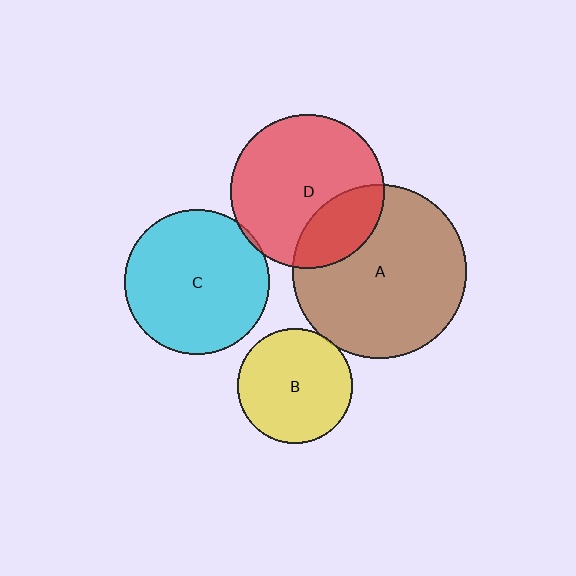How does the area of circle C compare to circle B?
Approximately 1.6 times.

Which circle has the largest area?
Circle A (brown).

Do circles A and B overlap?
Yes.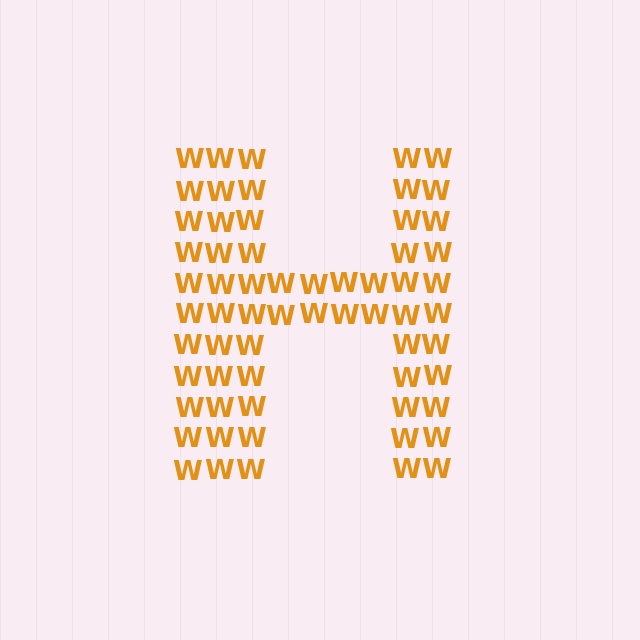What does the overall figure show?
The overall figure shows the letter H.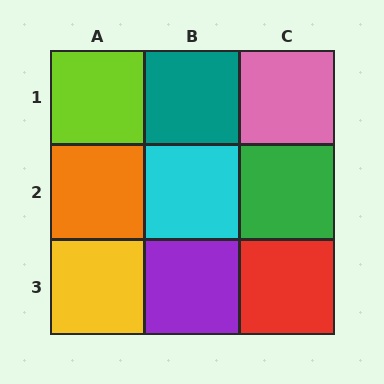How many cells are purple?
1 cell is purple.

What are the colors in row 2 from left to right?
Orange, cyan, green.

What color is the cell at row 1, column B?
Teal.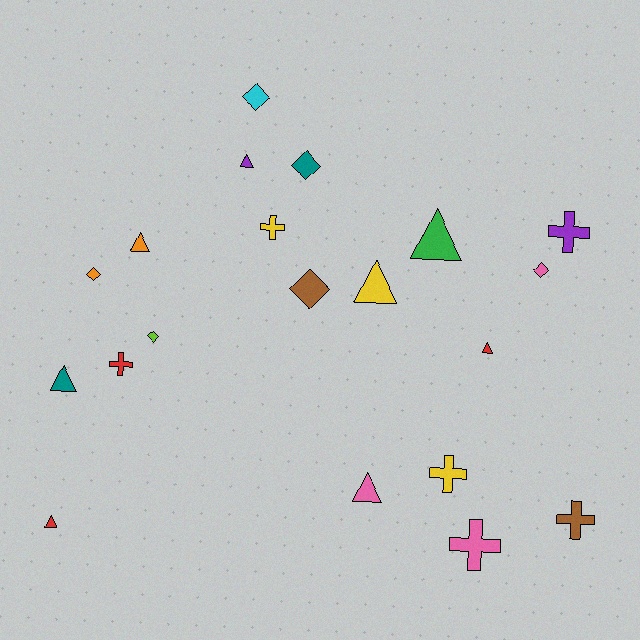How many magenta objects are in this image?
There are no magenta objects.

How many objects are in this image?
There are 20 objects.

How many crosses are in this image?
There are 6 crosses.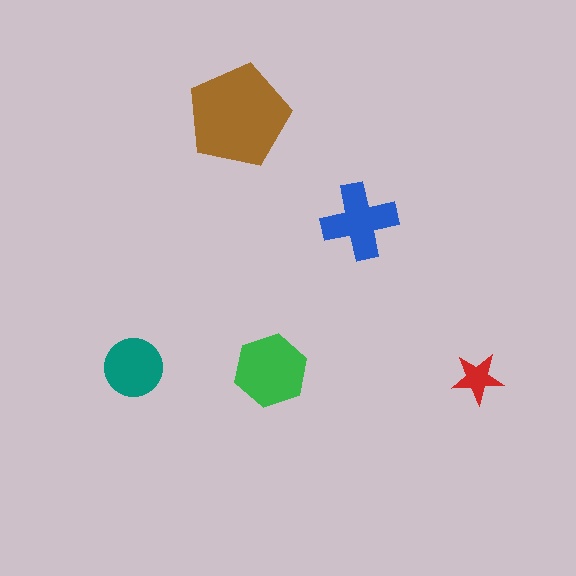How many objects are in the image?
There are 5 objects in the image.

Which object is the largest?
The brown pentagon.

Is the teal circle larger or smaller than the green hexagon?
Smaller.